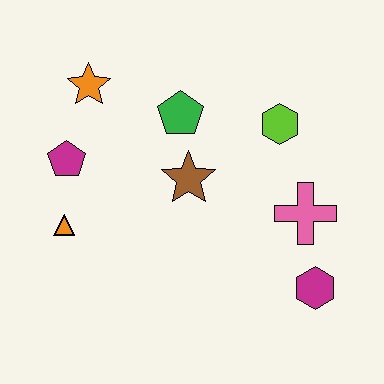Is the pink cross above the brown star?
No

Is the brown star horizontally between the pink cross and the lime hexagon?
No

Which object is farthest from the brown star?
The magenta hexagon is farthest from the brown star.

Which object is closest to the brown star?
The green pentagon is closest to the brown star.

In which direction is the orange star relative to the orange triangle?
The orange star is above the orange triangle.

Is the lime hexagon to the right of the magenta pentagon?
Yes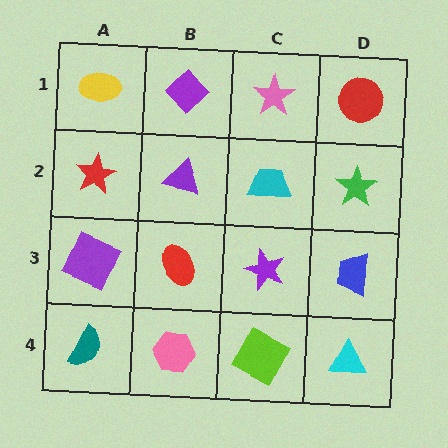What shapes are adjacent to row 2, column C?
A pink star (row 1, column C), a purple star (row 3, column C), a purple triangle (row 2, column B), a green star (row 2, column D).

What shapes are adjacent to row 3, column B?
A purple triangle (row 2, column B), a pink hexagon (row 4, column B), a purple square (row 3, column A), a purple star (row 3, column C).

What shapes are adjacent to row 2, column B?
A purple diamond (row 1, column B), a red ellipse (row 3, column B), a red star (row 2, column A), a cyan trapezoid (row 2, column C).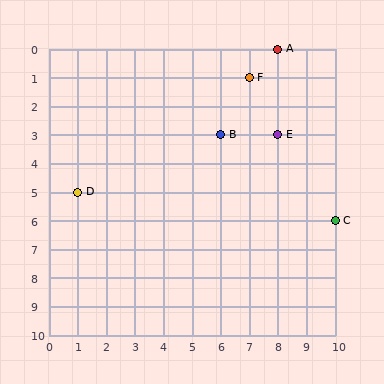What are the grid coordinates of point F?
Point F is at grid coordinates (7, 1).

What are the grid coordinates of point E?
Point E is at grid coordinates (8, 3).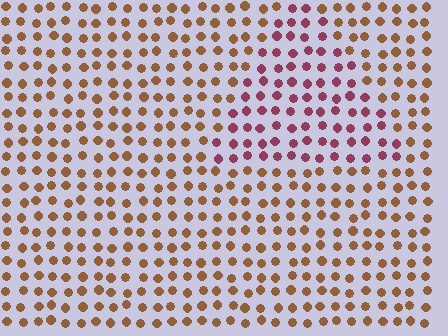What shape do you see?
I see a triangle.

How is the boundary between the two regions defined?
The boundary is defined purely by a slight shift in hue (about 50 degrees). Spacing, size, and orientation are identical on both sides.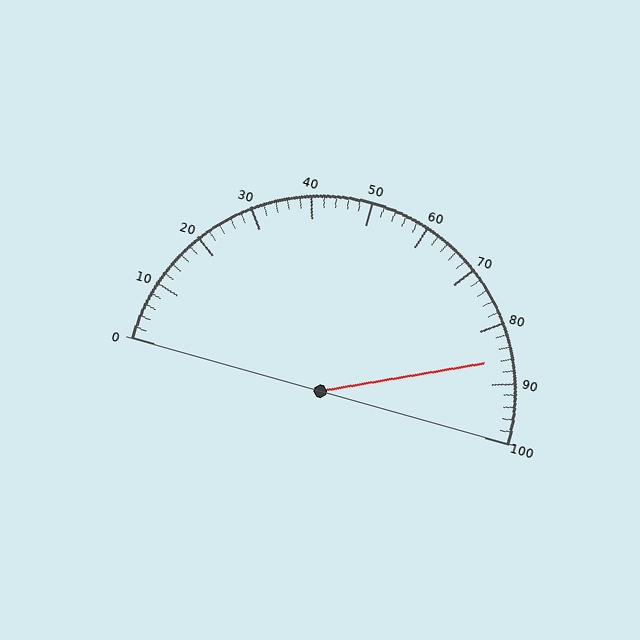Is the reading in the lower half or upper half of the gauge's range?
The reading is in the upper half of the range (0 to 100).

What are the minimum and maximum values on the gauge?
The gauge ranges from 0 to 100.